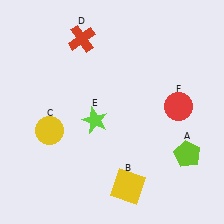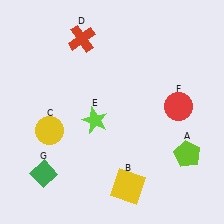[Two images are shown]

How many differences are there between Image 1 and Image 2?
There is 1 difference between the two images.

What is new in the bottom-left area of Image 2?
A green diamond (G) was added in the bottom-left area of Image 2.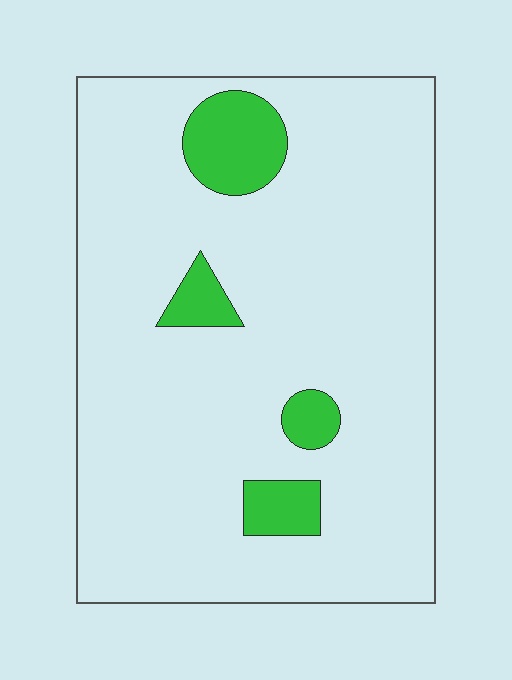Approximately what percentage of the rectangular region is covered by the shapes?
Approximately 10%.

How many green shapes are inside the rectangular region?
4.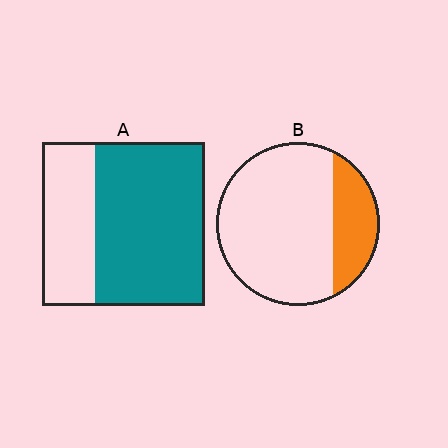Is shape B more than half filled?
No.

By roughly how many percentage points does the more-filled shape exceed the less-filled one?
By roughly 45 percentage points (A over B).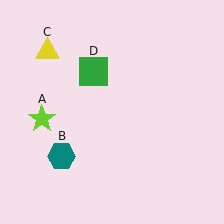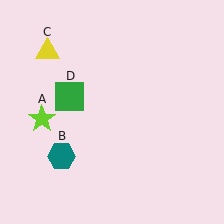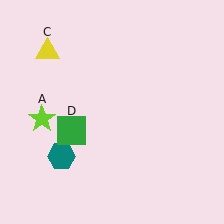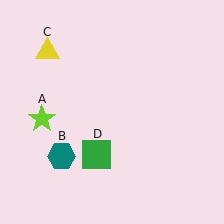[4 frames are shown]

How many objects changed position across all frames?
1 object changed position: green square (object D).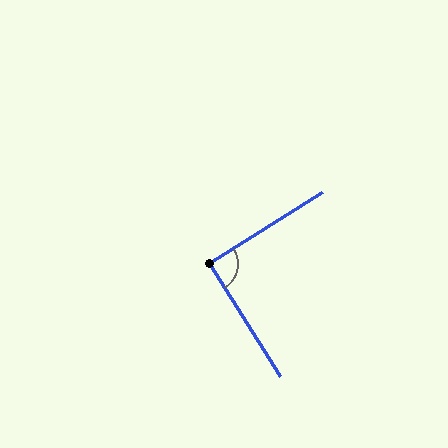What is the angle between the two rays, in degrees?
Approximately 91 degrees.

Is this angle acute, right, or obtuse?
It is approximately a right angle.